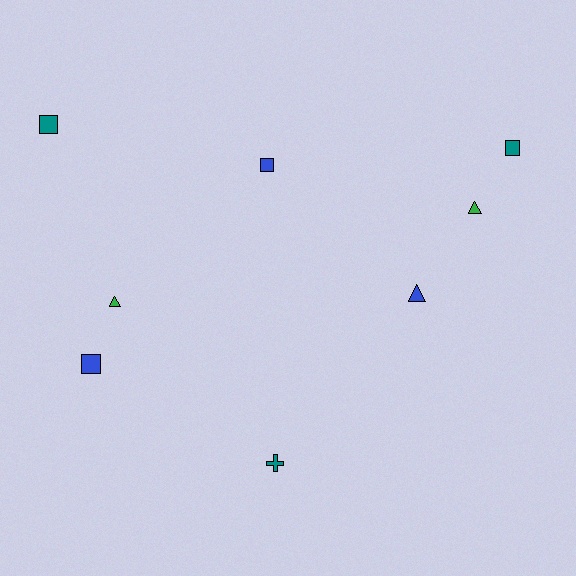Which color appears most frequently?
Blue, with 3 objects.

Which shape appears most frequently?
Square, with 4 objects.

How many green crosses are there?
There are no green crosses.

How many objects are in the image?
There are 8 objects.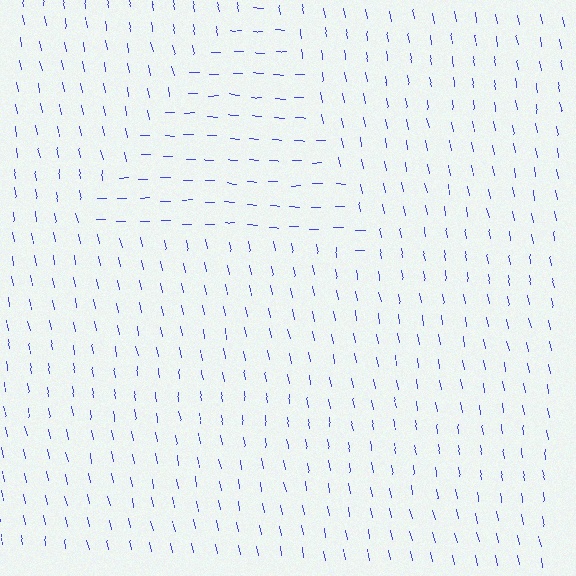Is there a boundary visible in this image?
Yes, there is a texture boundary formed by a change in line orientation.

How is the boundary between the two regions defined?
The boundary is defined purely by a change in line orientation (approximately 79 degrees difference). All lines are the same color and thickness.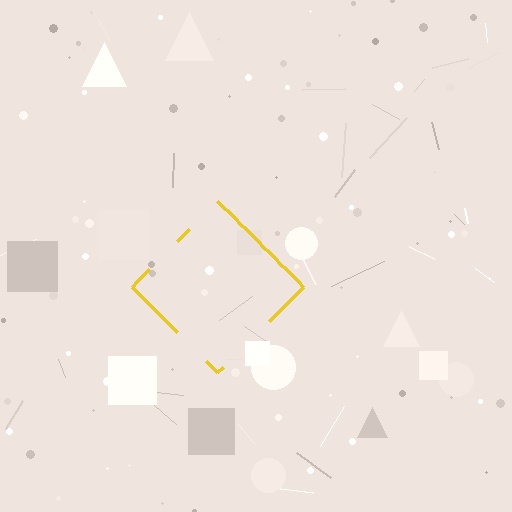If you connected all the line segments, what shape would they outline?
They would outline a diamond.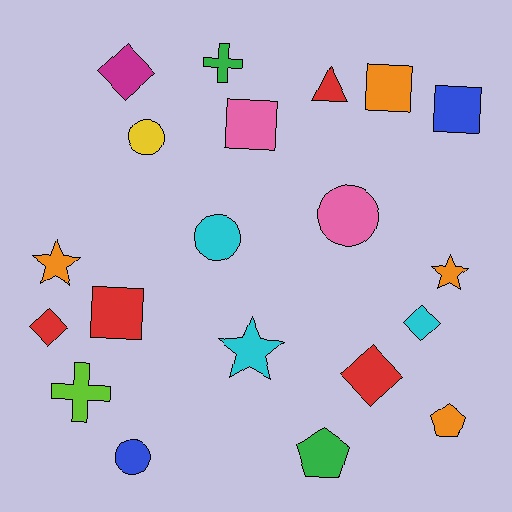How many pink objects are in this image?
There are 2 pink objects.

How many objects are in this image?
There are 20 objects.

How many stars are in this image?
There are 3 stars.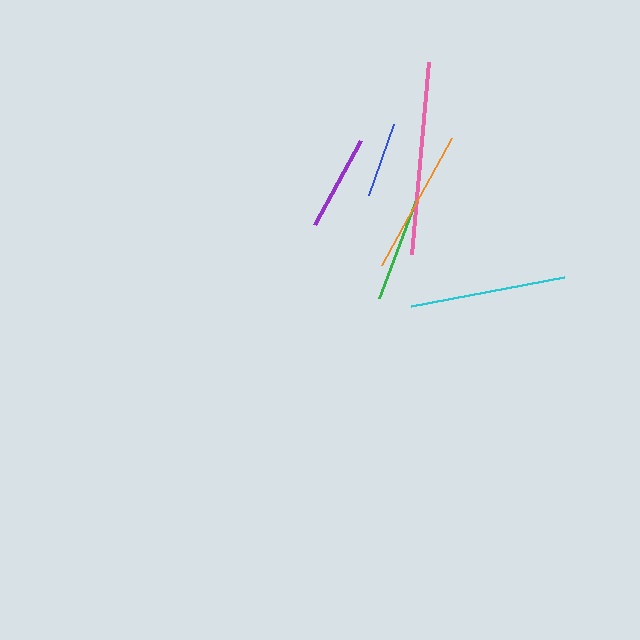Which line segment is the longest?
The pink line is the longest at approximately 193 pixels.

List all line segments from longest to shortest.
From longest to shortest: pink, cyan, orange, green, purple, blue.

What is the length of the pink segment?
The pink segment is approximately 193 pixels long.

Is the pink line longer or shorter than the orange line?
The pink line is longer than the orange line.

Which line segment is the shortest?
The blue line is the shortest at approximately 74 pixels.